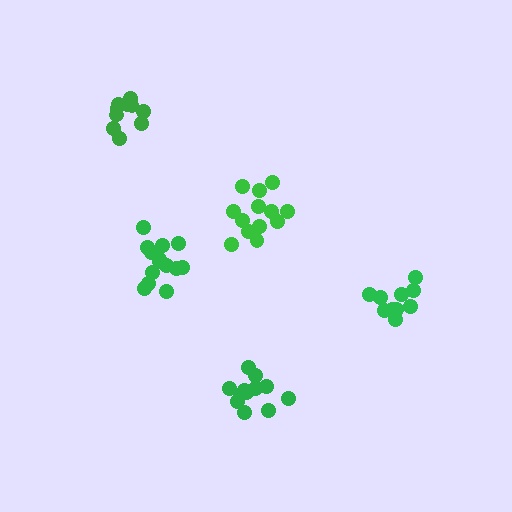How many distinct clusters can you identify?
There are 5 distinct clusters.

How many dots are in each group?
Group 1: 14 dots, Group 2: 14 dots, Group 3: 10 dots, Group 4: 10 dots, Group 5: 12 dots (60 total).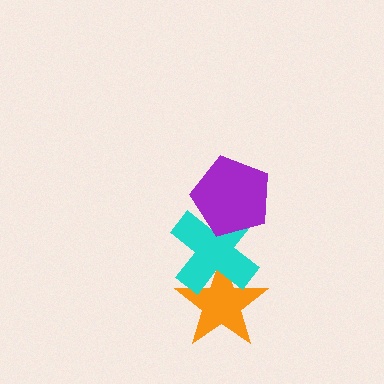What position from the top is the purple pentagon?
The purple pentagon is 1st from the top.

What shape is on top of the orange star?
The cyan cross is on top of the orange star.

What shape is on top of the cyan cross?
The purple pentagon is on top of the cyan cross.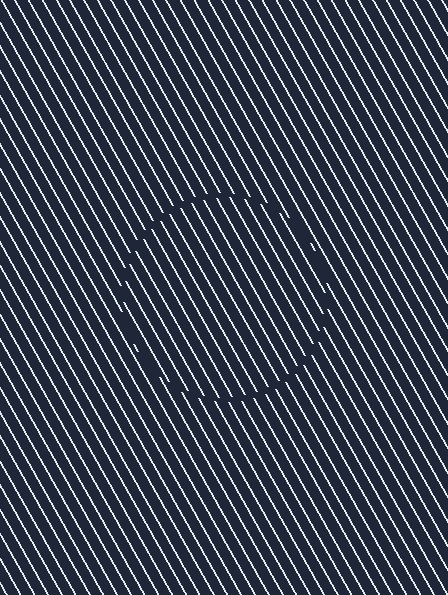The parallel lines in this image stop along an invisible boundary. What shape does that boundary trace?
An illusory circle. The interior of the shape contains the same grating, shifted by half a period — the contour is defined by the phase discontinuity where line-ends from the inner and outer gratings abut.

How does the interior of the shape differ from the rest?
The interior of the shape contains the same grating, shifted by half a period — the contour is defined by the phase discontinuity where line-ends from the inner and outer gratings abut.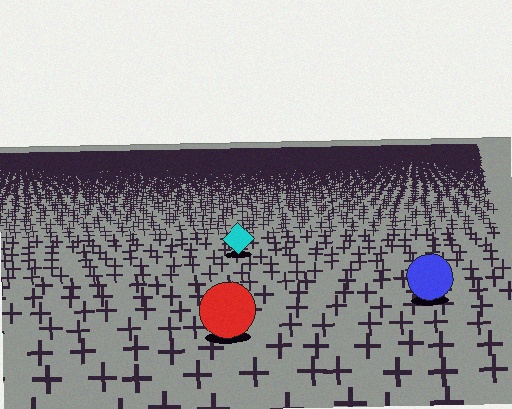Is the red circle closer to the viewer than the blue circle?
Yes. The red circle is closer — you can tell from the texture gradient: the ground texture is coarser near it.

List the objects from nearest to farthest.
From nearest to farthest: the red circle, the blue circle, the cyan diamond.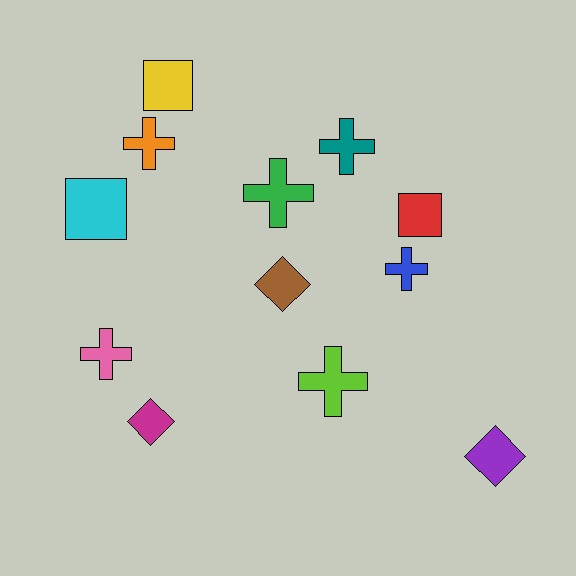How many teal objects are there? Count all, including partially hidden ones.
There is 1 teal object.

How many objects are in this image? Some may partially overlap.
There are 12 objects.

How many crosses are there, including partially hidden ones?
There are 6 crosses.